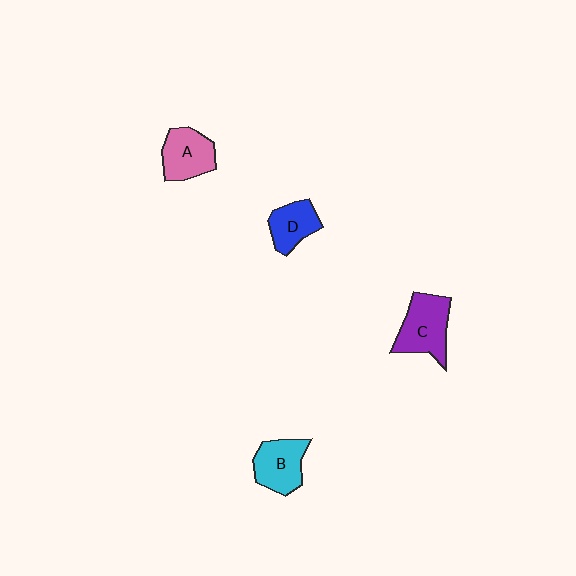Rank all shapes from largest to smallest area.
From largest to smallest: C (purple), B (cyan), A (pink), D (blue).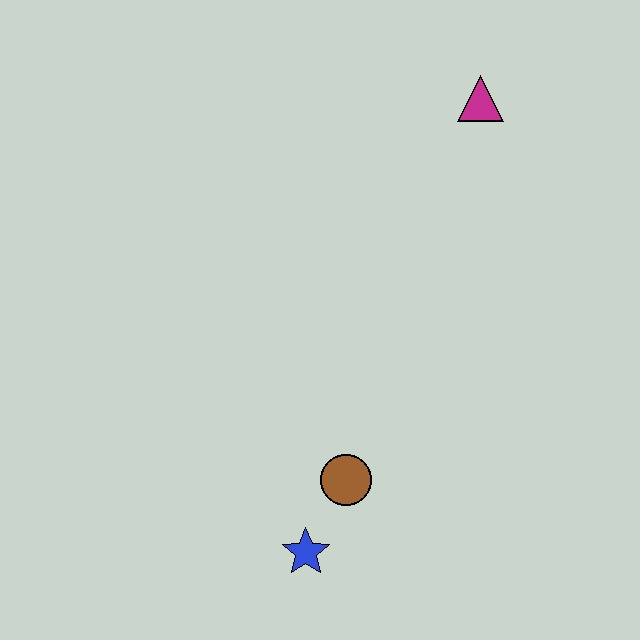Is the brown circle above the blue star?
Yes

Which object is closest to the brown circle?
The blue star is closest to the brown circle.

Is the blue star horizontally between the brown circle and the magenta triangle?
No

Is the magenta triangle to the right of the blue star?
Yes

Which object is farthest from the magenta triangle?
The blue star is farthest from the magenta triangle.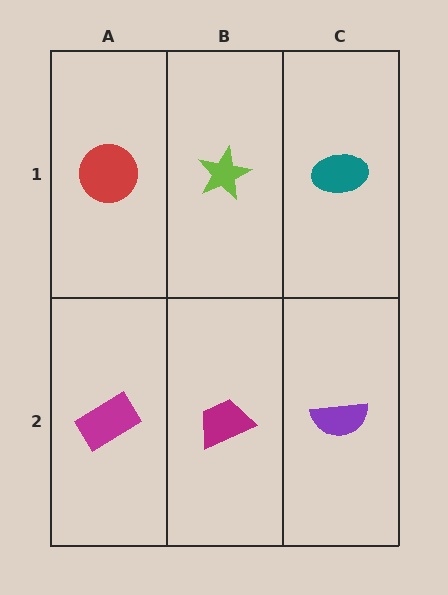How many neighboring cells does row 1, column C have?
2.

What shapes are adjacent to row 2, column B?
A lime star (row 1, column B), a magenta rectangle (row 2, column A), a purple semicircle (row 2, column C).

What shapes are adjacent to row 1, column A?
A magenta rectangle (row 2, column A), a lime star (row 1, column B).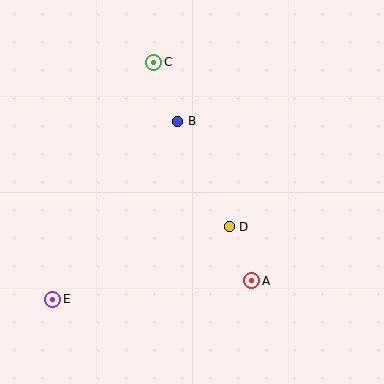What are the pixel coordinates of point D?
Point D is at (229, 227).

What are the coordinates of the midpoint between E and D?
The midpoint between E and D is at (141, 263).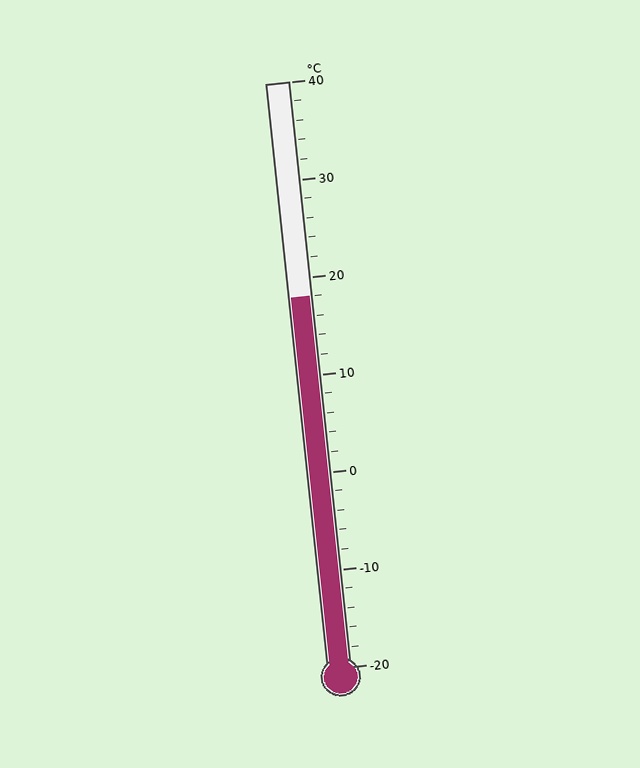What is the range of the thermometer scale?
The thermometer scale ranges from -20°C to 40°C.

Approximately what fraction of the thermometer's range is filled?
The thermometer is filled to approximately 65% of its range.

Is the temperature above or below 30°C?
The temperature is below 30°C.